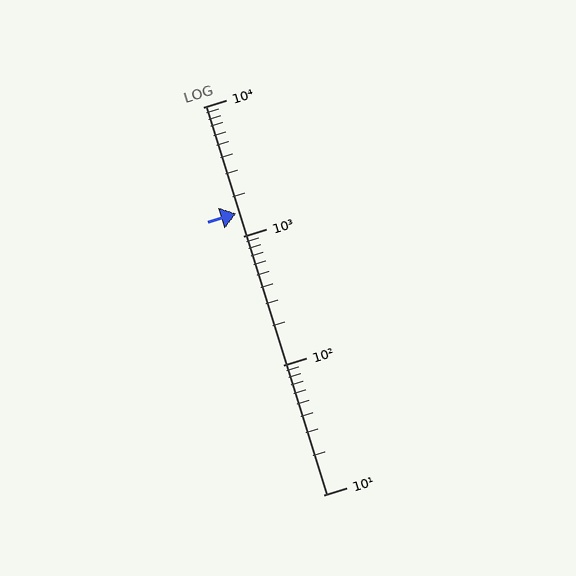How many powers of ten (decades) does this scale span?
The scale spans 3 decades, from 10 to 10000.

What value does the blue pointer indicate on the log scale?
The pointer indicates approximately 1500.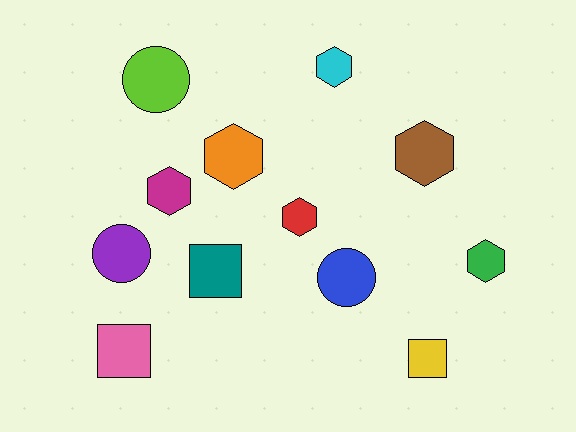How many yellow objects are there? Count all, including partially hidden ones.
There is 1 yellow object.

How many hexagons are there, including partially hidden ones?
There are 6 hexagons.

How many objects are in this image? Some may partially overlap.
There are 12 objects.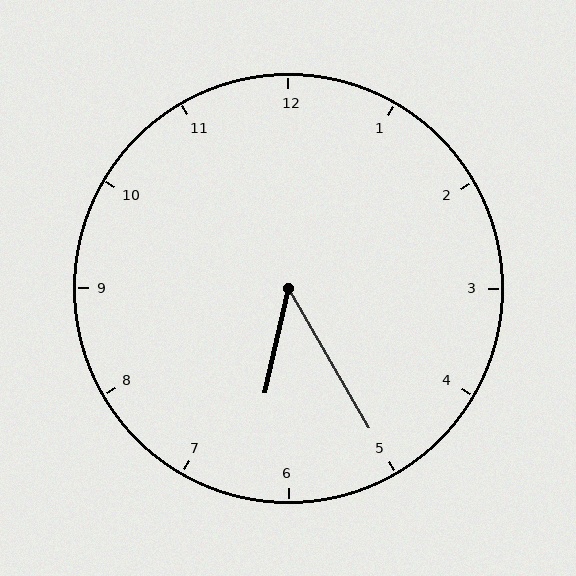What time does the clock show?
6:25.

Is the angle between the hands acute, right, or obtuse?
It is acute.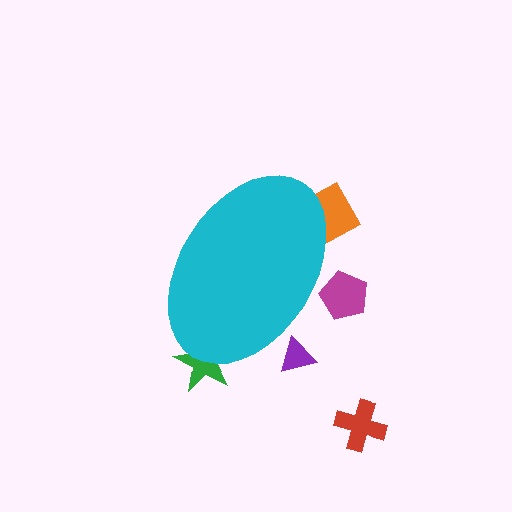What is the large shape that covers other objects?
A cyan ellipse.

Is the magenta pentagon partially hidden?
Yes, the magenta pentagon is partially hidden behind the cyan ellipse.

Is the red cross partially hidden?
No, the red cross is fully visible.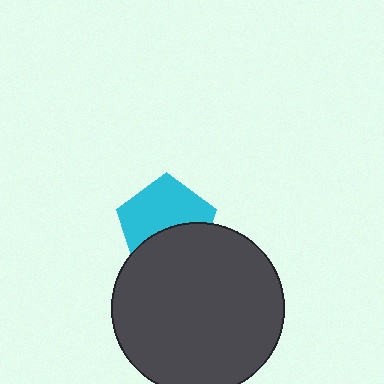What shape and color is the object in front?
The object in front is a dark gray circle.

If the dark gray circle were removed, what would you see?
You would see the complete cyan pentagon.